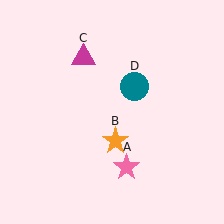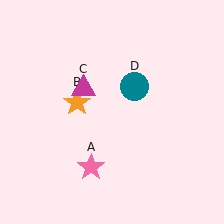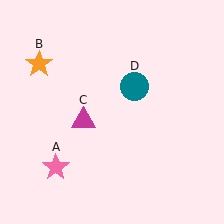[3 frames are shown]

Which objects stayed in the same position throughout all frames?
Teal circle (object D) remained stationary.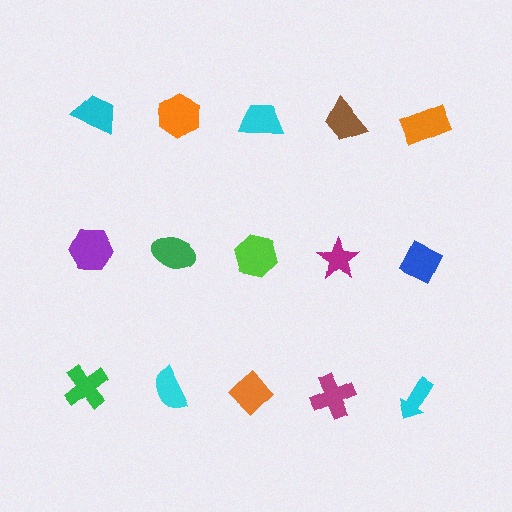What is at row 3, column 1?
A green cross.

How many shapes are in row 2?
5 shapes.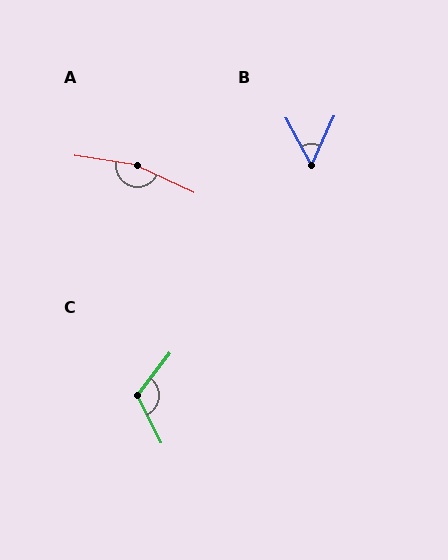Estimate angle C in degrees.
Approximately 117 degrees.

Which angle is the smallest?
B, at approximately 53 degrees.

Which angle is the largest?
A, at approximately 164 degrees.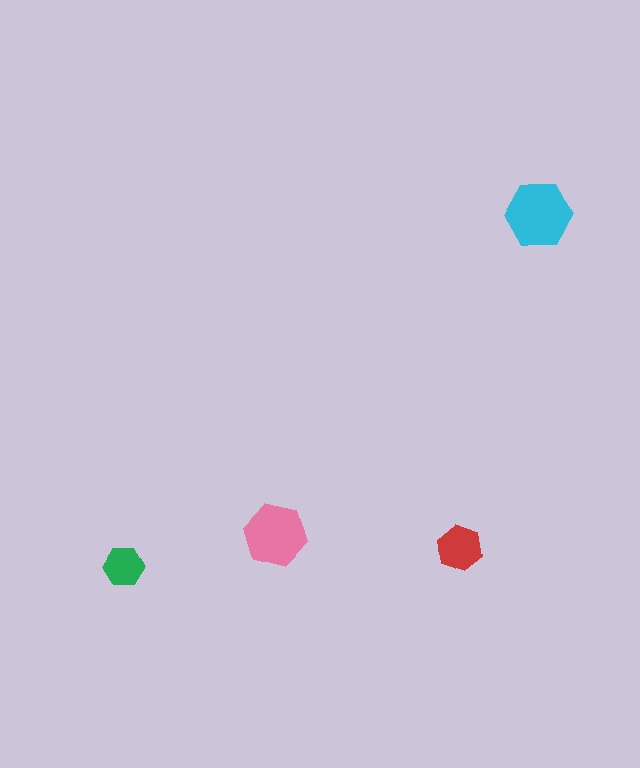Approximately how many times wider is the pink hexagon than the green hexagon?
About 1.5 times wider.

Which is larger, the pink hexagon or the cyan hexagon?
The cyan one.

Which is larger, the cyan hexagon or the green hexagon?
The cyan one.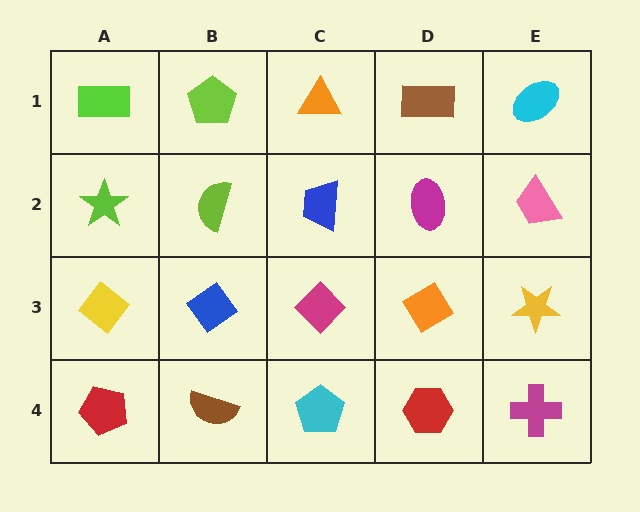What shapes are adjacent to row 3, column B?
A lime semicircle (row 2, column B), a brown semicircle (row 4, column B), a yellow diamond (row 3, column A), a magenta diamond (row 3, column C).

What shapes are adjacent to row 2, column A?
A lime rectangle (row 1, column A), a yellow diamond (row 3, column A), a lime semicircle (row 2, column B).